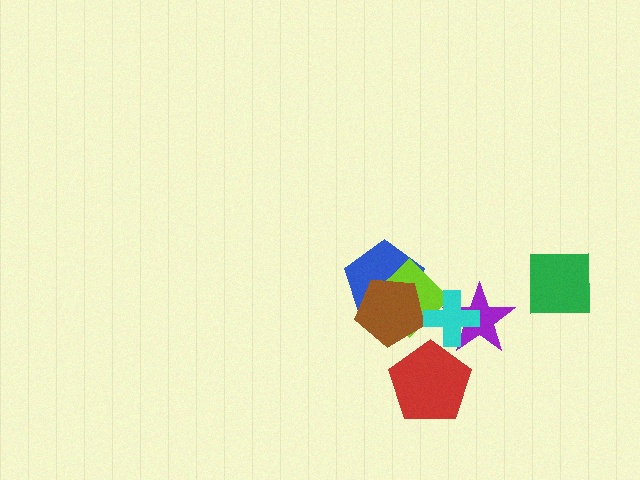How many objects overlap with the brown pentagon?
2 objects overlap with the brown pentagon.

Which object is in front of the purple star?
The cyan cross is in front of the purple star.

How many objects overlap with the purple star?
1 object overlaps with the purple star.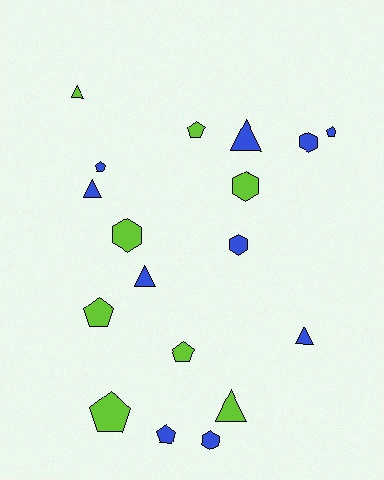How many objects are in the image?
There are 18 objects.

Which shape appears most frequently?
Pentagon, with 7 objects.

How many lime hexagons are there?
There are 2 lime hexagons.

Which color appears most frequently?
Blue, with 10 objects.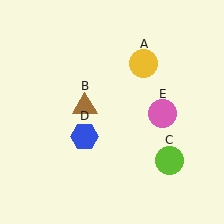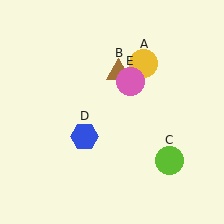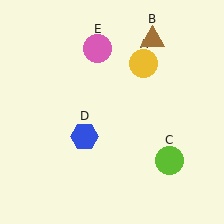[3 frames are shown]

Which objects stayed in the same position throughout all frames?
Yellow circle (object A) and lime circle (object C) and blue hexagon (object D) remained stationary.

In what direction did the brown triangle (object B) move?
The brown triangle (object B) moved up and to the right.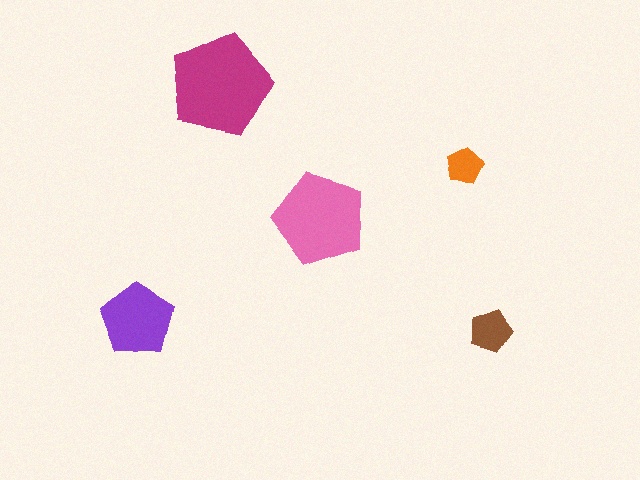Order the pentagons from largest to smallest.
the magenta one, the pink one, the purple one, the brown one, the orange one.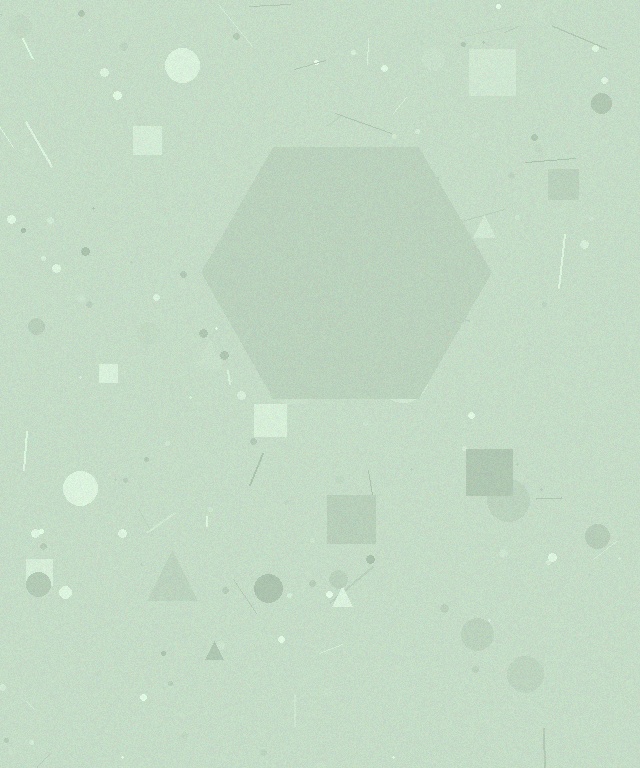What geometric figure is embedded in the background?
A hexagon is embedded in the background.